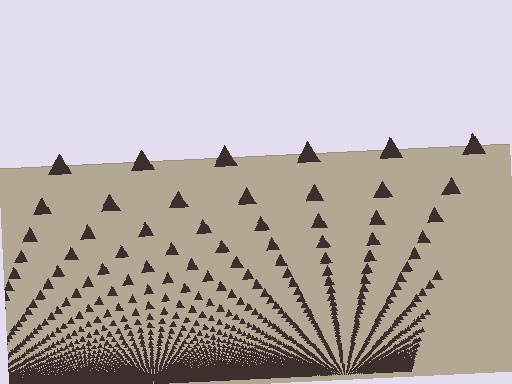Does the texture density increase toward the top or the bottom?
Density increases toward the bottom.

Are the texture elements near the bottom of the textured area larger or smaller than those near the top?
Smaller. The gradient is inverted — elements near the bottom are smaller and denser.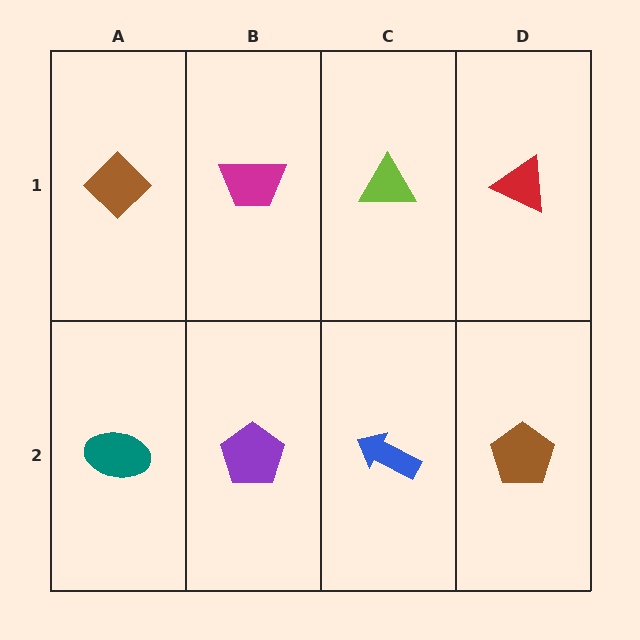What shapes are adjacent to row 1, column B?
A purple pentagon (row 2, column B), a brown diamond (row 1, column A), a lime triangle (row 1, column C).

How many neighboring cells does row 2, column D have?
2.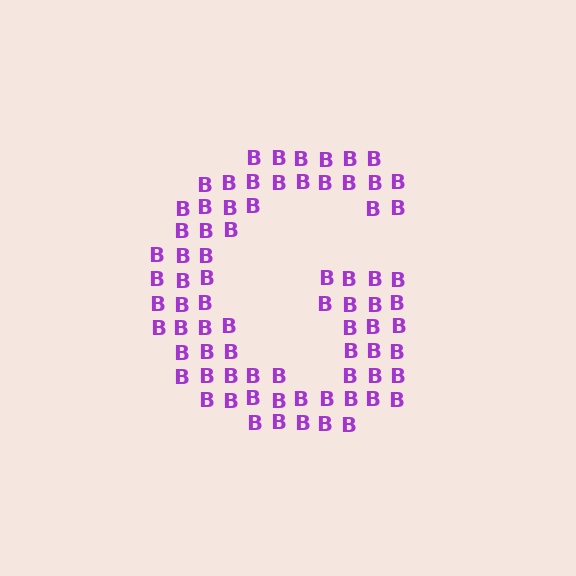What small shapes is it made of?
It is made of small letter B's.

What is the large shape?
The large shape is the letter G.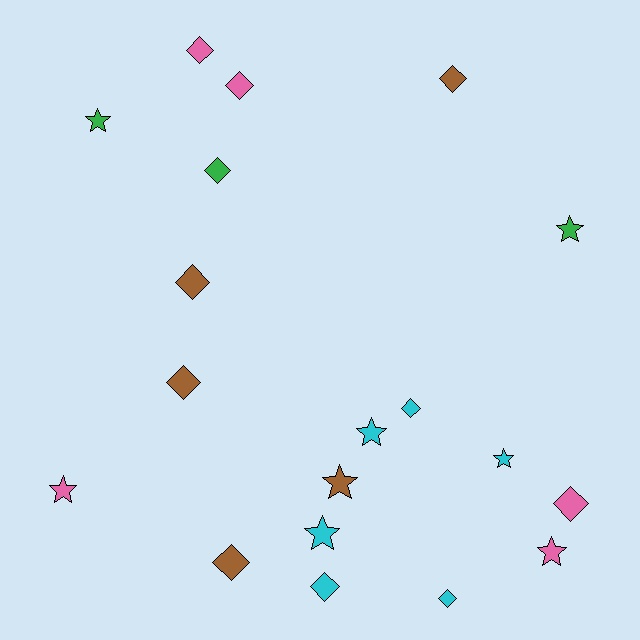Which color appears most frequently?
Cyan, with 6 objects.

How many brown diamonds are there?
There are 4 brown diamonds.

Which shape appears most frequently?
Diamond, with 11 objects.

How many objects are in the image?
There are 19 objects.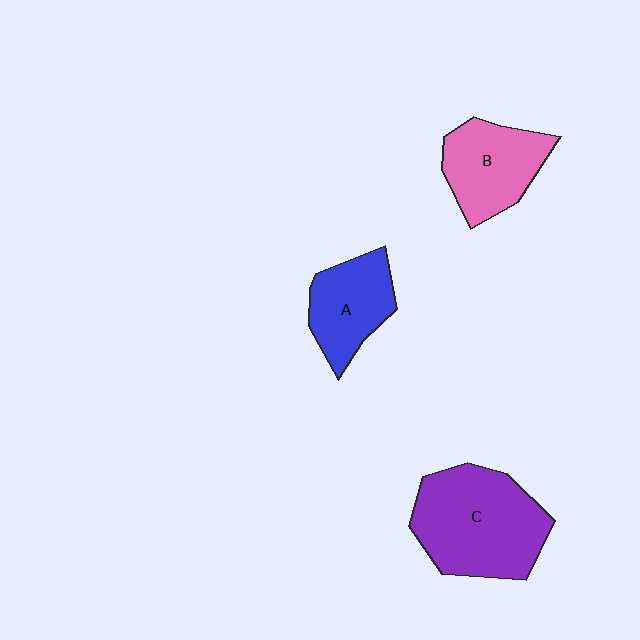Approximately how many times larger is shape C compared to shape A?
Approximately 1.7 times.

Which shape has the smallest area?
Shape A (blue).